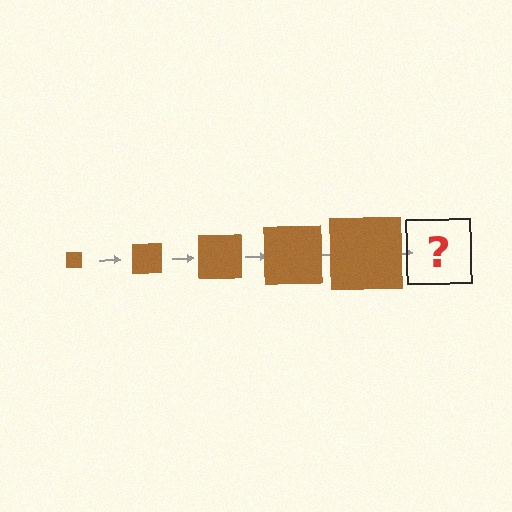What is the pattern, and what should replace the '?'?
The pattern is that the square gets progressively larger each step. The '?' should be a brown square, larger than the previous one.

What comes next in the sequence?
The next element should be a brown square, larger than the previous one.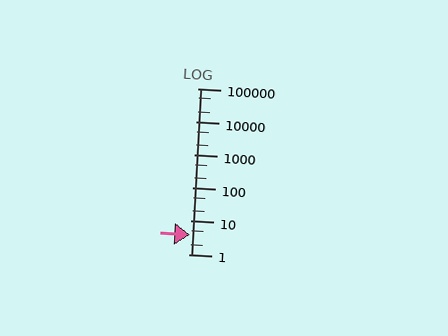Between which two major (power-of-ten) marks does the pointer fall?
The pointer is between 1 and 10.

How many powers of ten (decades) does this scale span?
The scale spans 5 decades, from 1 to 100000.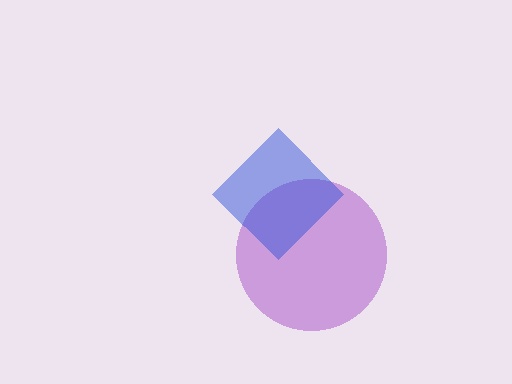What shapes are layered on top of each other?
The layered shapes are: a purple circle, a blue diamond.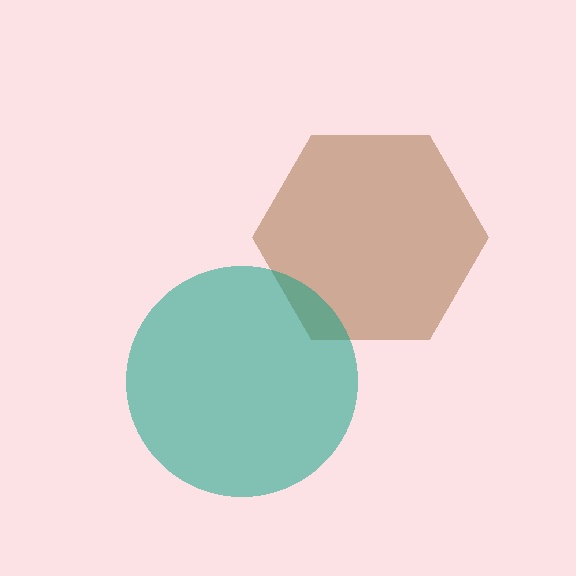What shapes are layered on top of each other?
The layered shapes are: a brown hexagon, a teal circle.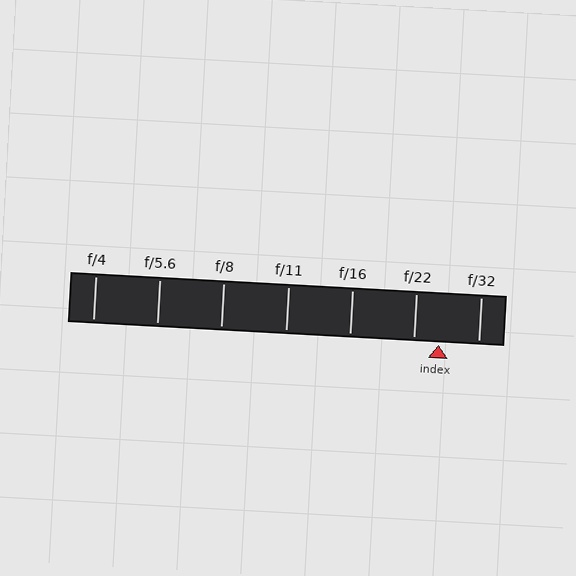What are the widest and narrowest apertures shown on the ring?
The widest aperture shown is f/4 and the narrowest is f/32.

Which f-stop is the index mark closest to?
The index mark is closest to f/22.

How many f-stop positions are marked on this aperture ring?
There are 7 f-stop positions marked.